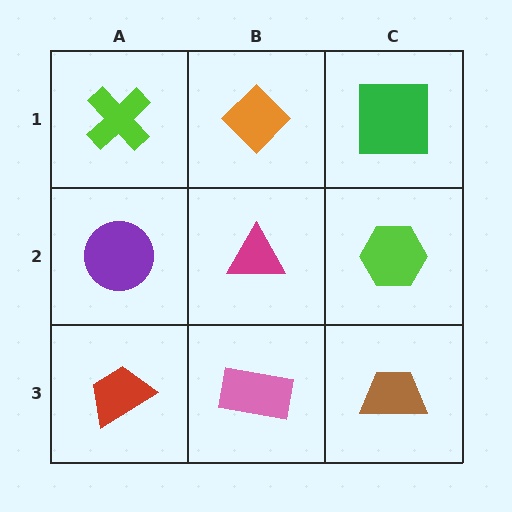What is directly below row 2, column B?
A pink rectangle.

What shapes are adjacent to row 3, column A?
A purple circle (row 2, column A), a pink rectangle (row 3, column B).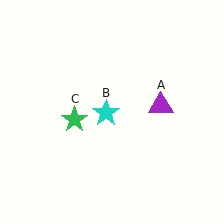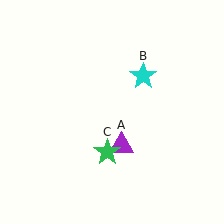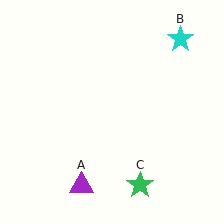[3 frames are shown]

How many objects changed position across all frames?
3 objects changed position: purple triangle (object A), cyan star (object B), green star (object C).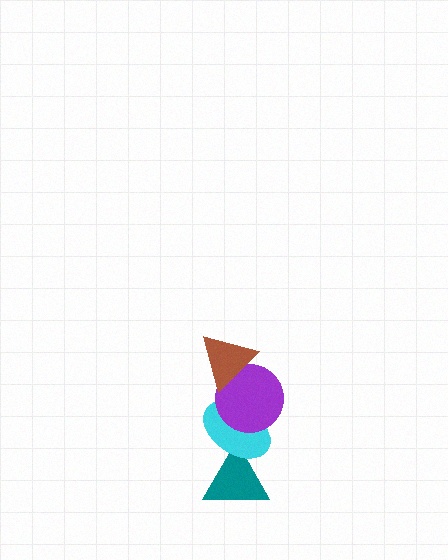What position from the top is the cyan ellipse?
The cyan ellipse is 3rd from the top.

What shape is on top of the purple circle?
The brown triangle is on top of the purple circle.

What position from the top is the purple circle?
The purple circle is 2nd from the top.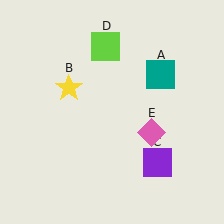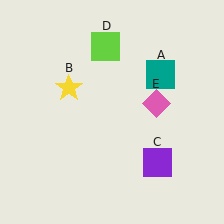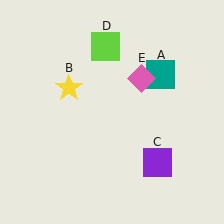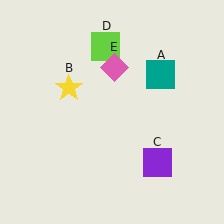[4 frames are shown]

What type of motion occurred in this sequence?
The pink diamond (object E) rotated counterclockwise around the center of the scene.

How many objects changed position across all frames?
1 object changed position: pink diamond (object E).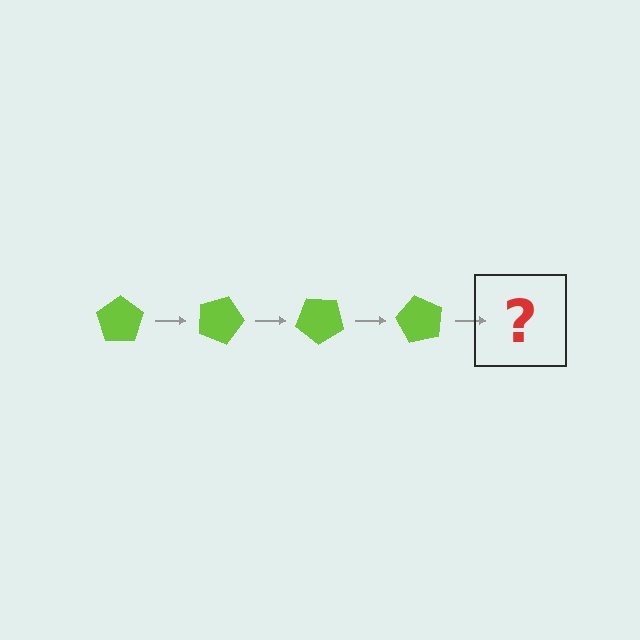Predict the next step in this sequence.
The next step is a lime pentagon rotated 80 degrees.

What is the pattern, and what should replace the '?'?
The pattern is that the pentagon rotates 20 degrees each step. The '?' should be a lime pentagon rotated 80 degrees.